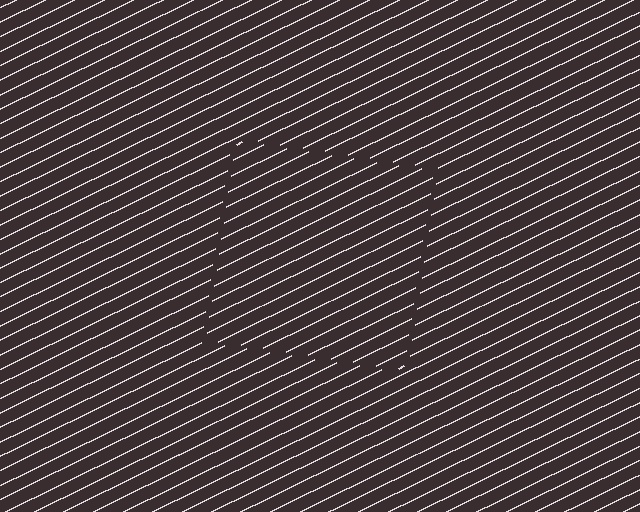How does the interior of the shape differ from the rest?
The interior of the shape contains the same grating, shifted by half a period — the contour is defined by the phase discontinuity where line-ends from the inner and outer gratings abut.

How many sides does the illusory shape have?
4 sides — the line-ends trace a square.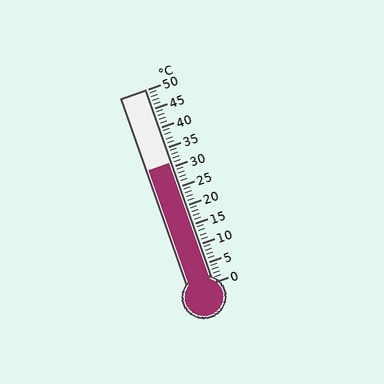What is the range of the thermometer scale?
The thermometer scale ranges from 0°C to 50°C.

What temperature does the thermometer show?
The thermometer shows approximately 31°C.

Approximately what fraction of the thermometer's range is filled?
The thermometer is filled to approximately 60% of its range.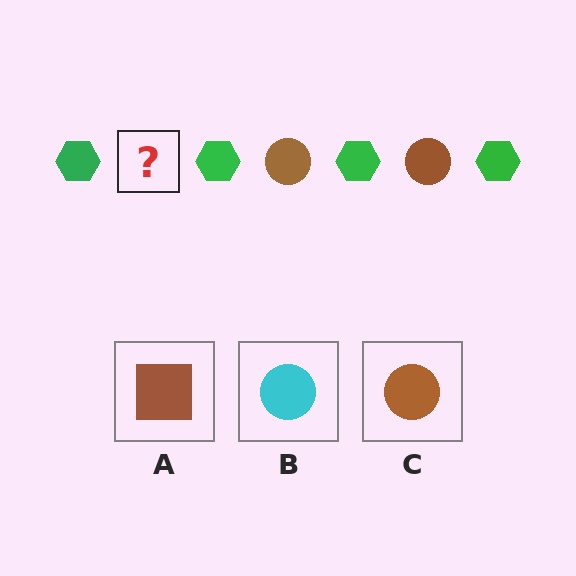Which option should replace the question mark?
Option C.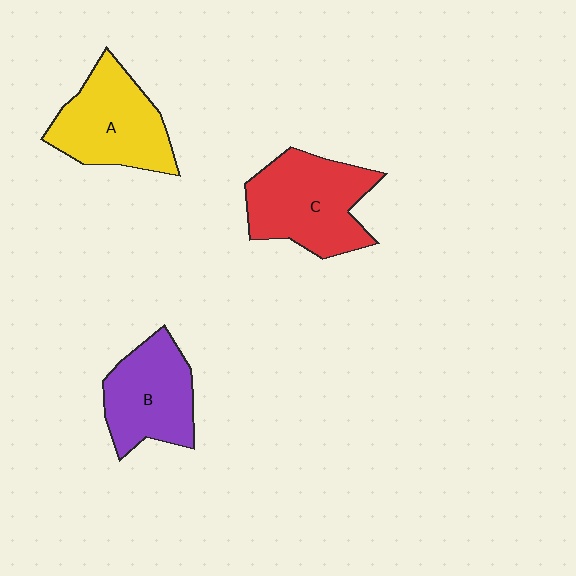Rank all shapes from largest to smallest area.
From largest to smallest: C (red), A (yellow), B (purple).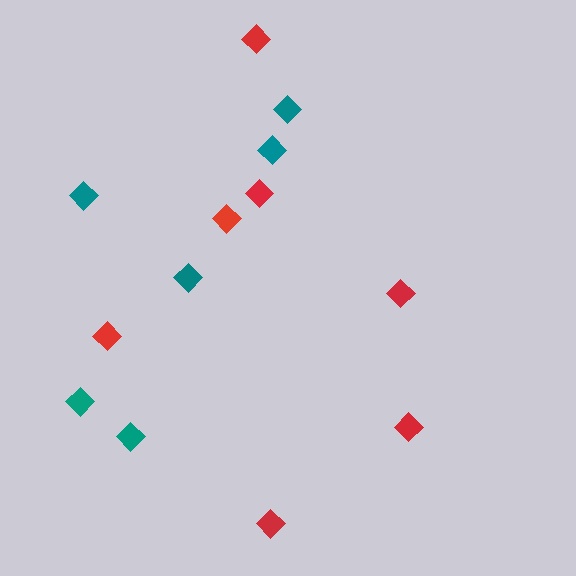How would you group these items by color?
There are 2 groups: one group of red diamonds (7) and one group of teal diamonds (6).